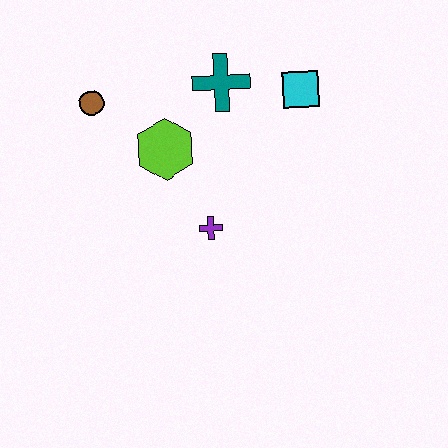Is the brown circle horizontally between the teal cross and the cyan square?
No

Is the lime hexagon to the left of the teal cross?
Yes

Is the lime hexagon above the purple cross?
Yes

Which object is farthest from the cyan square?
The brown circle is farthest from the cyan square.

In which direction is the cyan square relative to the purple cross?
The cyan square is above the purple cross.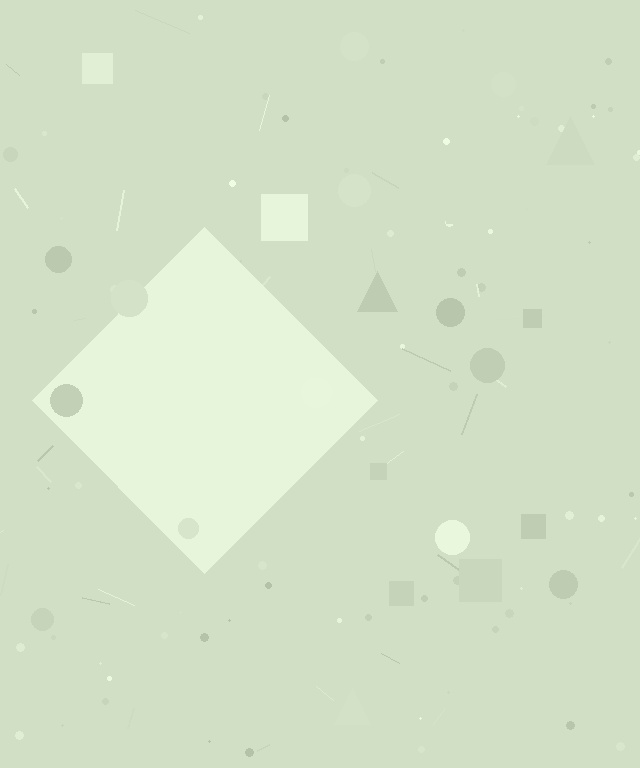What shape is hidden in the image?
A diamond is hidden in the image.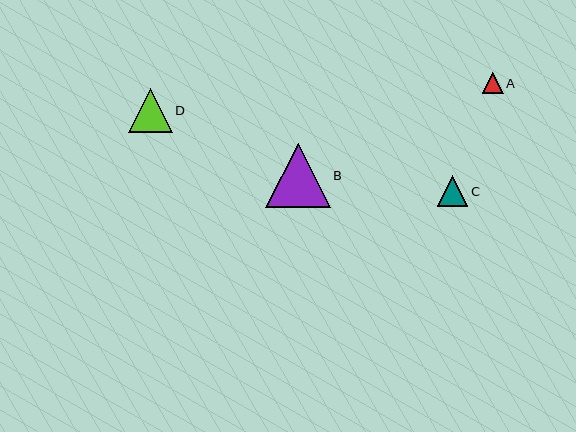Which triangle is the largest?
Triangle B is the largest with a size of approximately 65 pixels.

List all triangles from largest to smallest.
From largest to smallest: B, D, C, A.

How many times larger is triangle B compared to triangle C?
Triangle B is approximately 2.1 times the size of triangle C.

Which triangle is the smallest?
Triangle A is the smallest with a size of approximately 21 pixels.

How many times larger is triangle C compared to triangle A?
Triangle C is approximately 1.4 times the size of triangle A.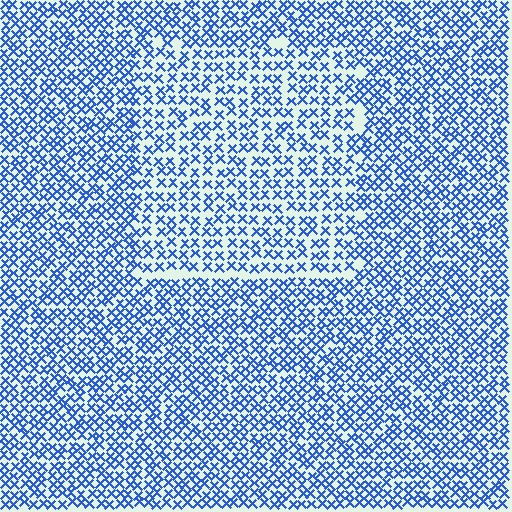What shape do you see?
I see a rectangle.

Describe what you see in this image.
The image contains small blue elements arranged at two different densities. A rectangle-shaped region is visible where the elements are less densely packed than the surrounding area.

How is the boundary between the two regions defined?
The boundary is defined by a change in element density (approximately 1.5x ratio). All elements are the same color, size, and shape.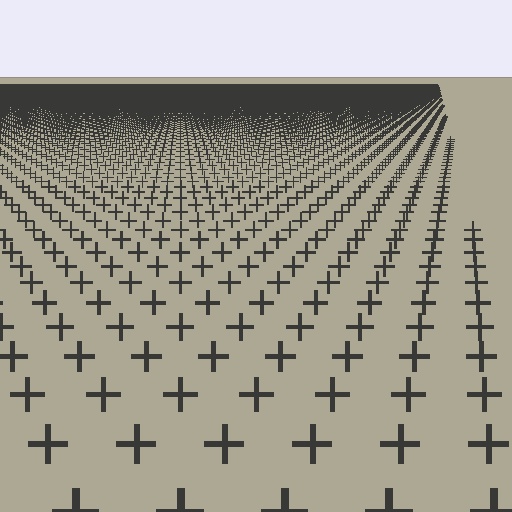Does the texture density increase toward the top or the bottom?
Density increases toward the top.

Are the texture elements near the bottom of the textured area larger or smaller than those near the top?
Larger. Near the bottom, elements are closer to the viewer and appear at a bigger on-screen size.